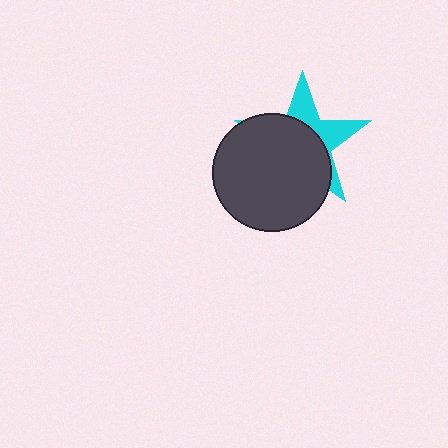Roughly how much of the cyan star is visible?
A small part of it is visible (roughly 37%).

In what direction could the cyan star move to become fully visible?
The cyan star could move toward the upper-right. That would shift it out from behind the dark gray circle entirely.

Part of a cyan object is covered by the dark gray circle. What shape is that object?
It is a star.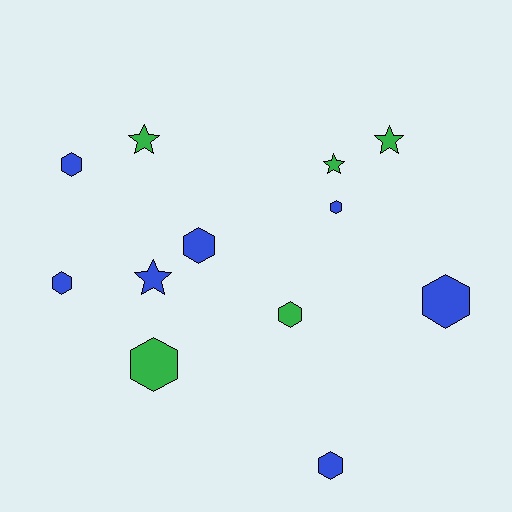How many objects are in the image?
There are 12 objects.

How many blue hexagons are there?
There are 6 blue hexagons.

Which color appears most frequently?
Blue, with 7 objects.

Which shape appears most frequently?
Hexagon, with 8 objects.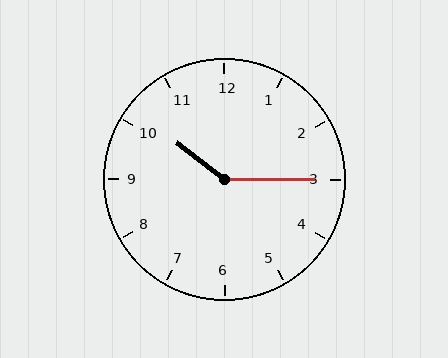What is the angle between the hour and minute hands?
Approximately 142 degrees.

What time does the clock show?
10:15.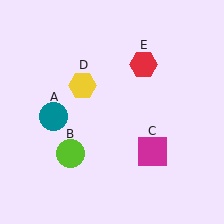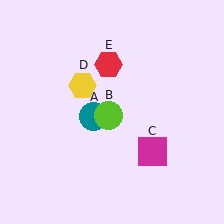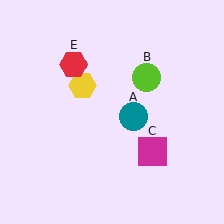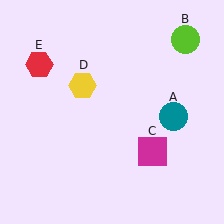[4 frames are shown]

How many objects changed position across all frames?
3 objects changed position: teal circle (object A), lime circle (object B), red hexagon (object E).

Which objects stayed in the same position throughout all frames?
Magenta square (object C) and yellow hexagon (object D) remained stationary.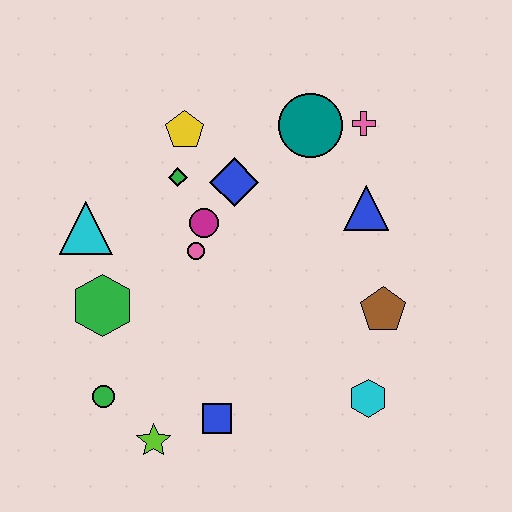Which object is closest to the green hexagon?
The cyan triangle is closest to the green hexagon.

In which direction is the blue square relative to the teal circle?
The blue square is below the teal circle.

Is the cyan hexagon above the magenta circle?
No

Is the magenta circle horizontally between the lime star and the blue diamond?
Yes